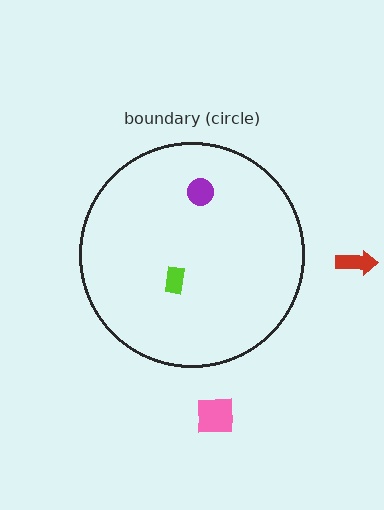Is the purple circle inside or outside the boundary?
Inside.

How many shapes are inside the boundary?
2 inside, 2 outside.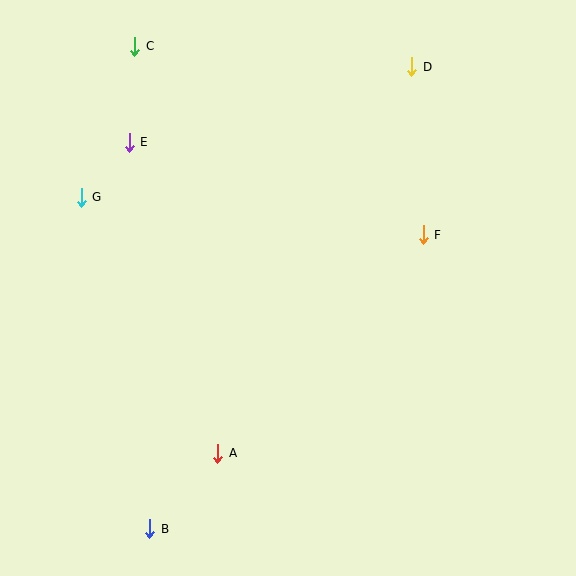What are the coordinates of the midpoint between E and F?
The midpoint between E and F is at (276, 188).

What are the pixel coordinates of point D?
Point D is at (412, 67).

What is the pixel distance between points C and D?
The distance between C and D is 278 pixels.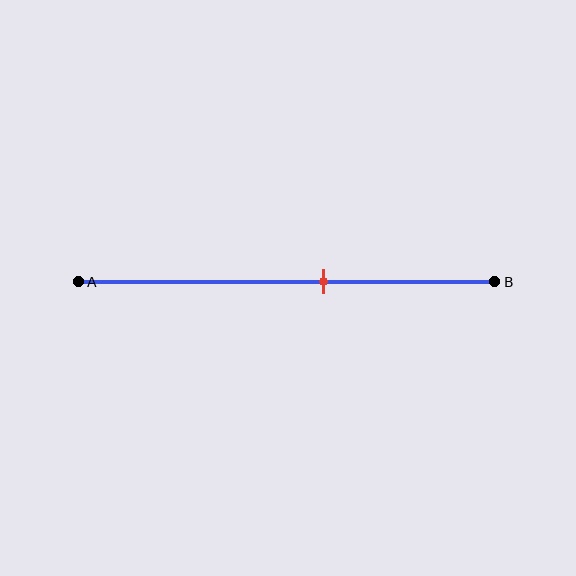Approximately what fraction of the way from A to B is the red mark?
The red mark is approximately 60% of the way from A to B.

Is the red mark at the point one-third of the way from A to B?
No, the mark is at about 60% from A, not at the 33% one-third point.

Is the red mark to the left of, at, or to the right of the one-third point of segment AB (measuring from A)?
The red mark is to the right of the one-third point of segment AB.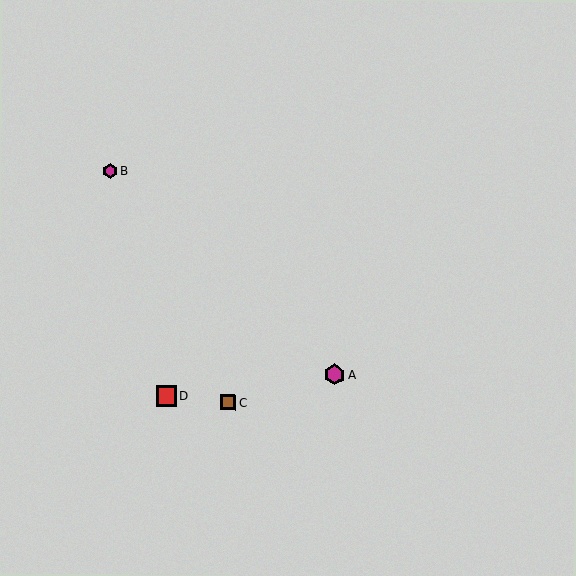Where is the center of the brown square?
The center of the brown square is at (228, 402).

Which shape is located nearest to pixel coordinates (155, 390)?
The red square (labeled D) at (166, 396) is nearest to that location.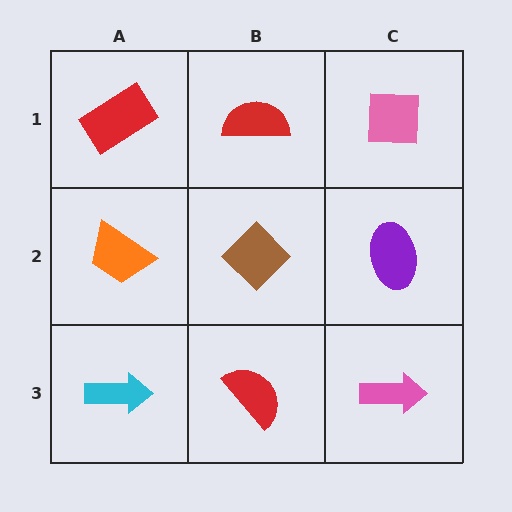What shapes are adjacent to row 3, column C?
A purple ellipse (row 2, column C), a red semicircle (row 3, column B).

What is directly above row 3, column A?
An orange trapezoid.